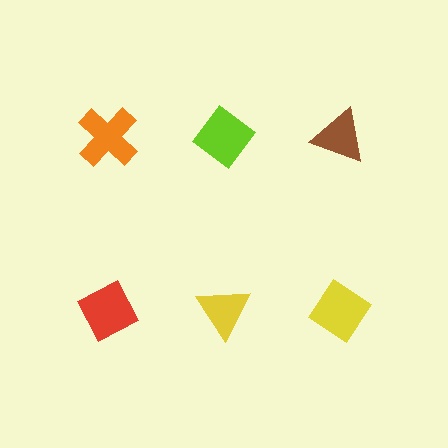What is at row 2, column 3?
A yellow diamond.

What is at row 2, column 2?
A yellow triangle.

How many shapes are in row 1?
3 shapes.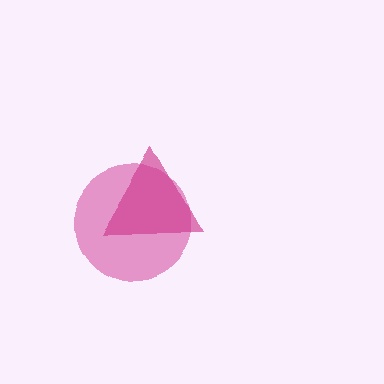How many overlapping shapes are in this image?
There are 2 overlapping shapes in the image.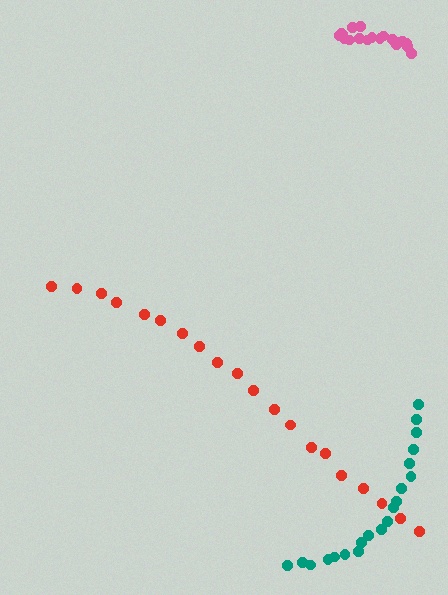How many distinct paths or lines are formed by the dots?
There are 3 distinct paths.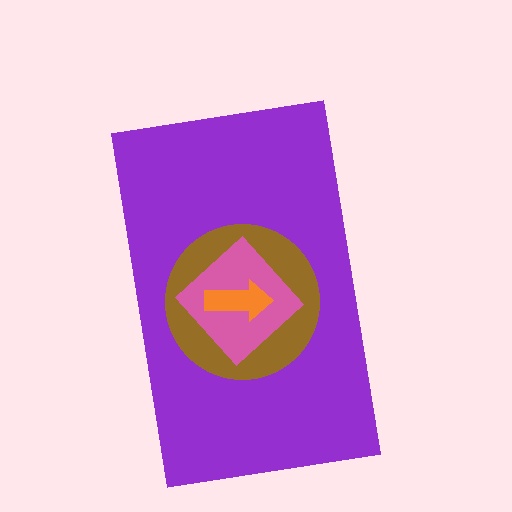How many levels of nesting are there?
4.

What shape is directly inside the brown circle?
The pink diamond.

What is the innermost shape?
The orange arrow.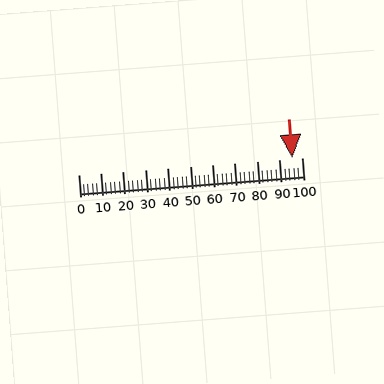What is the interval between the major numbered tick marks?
The major tick marks are spaced 10 units apart.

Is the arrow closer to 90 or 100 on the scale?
The arrow is closer to 100.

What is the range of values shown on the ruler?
The ruler shows values from 0 to 100.